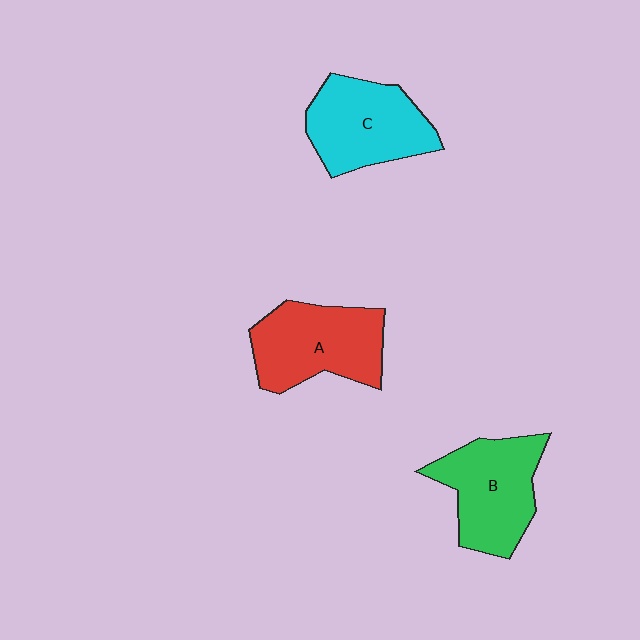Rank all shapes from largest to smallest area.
From largest to smallest: A (red), C (cyan), B (green).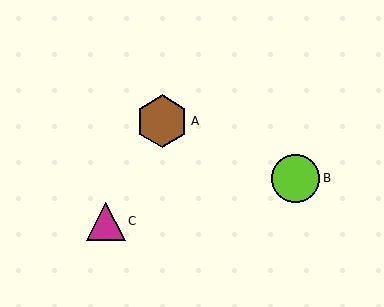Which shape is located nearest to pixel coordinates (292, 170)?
The lime circle (labeled B) at (296, 178) is nearest to that location.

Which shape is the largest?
The brown hexagon (labeled A) is the largest.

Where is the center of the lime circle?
The center of the lime circle is at (296, 178).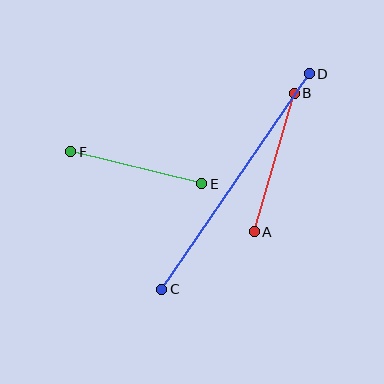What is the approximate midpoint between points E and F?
The midpoint is at approximately (136, 168) pixels.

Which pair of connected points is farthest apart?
Points C and D are farthest apart.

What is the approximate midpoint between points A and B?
The midpoint is at approximately (274, 162) pixels.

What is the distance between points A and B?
The distance is approximately 144 pixels.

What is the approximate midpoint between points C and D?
The midpoint is at approximately (236, 182) pixels.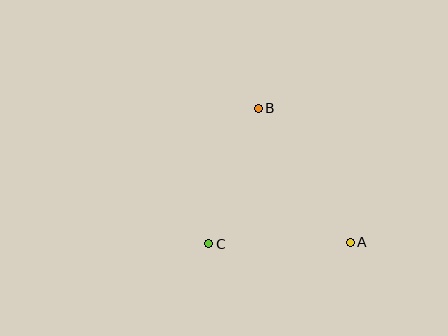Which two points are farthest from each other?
Points A and B are farthest from each other.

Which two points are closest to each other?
Points A and C are closest to each other.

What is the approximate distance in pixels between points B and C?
The distance between B and C is approximately 144 pixels.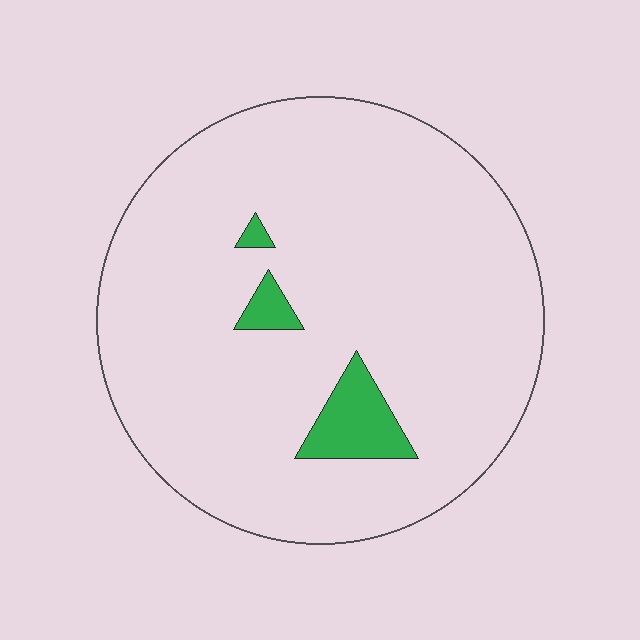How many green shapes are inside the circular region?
3.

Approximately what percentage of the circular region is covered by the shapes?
Approximately 5%.